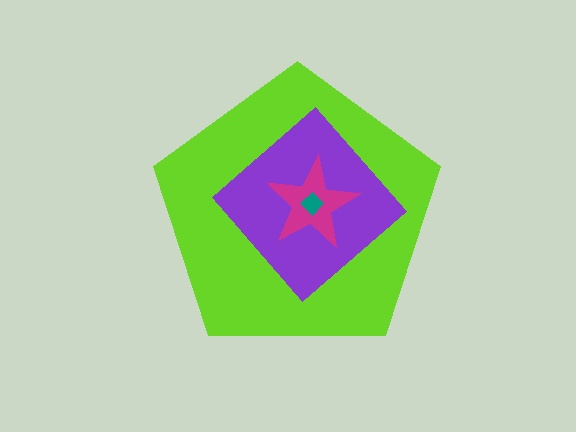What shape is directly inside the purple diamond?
The magenta star.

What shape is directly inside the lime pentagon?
The purple diamond.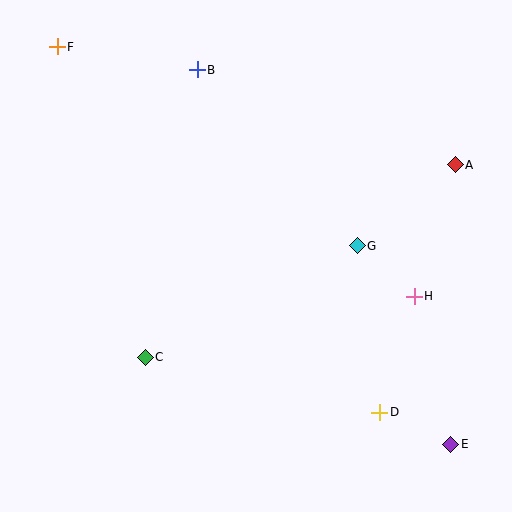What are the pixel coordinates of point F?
Point F is at (57, 47).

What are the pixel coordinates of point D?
Point D is at (380, 412).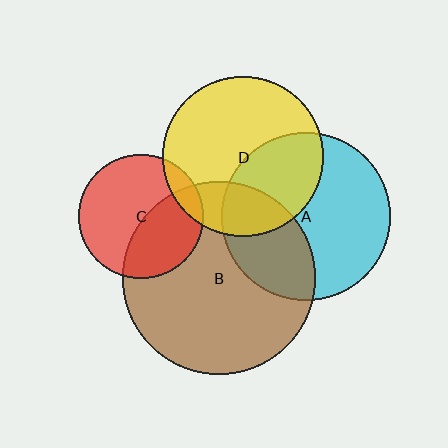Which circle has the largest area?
Circle B (brown).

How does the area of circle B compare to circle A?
Approximately 1.3 times.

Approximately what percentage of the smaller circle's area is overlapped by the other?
Approximately 10%.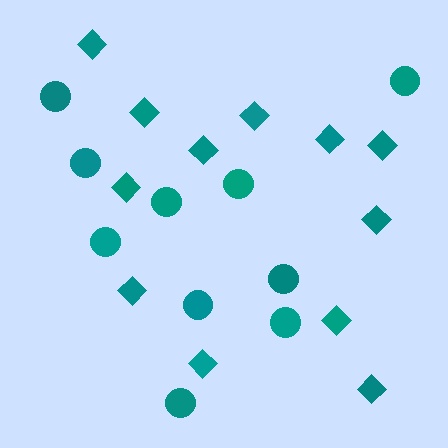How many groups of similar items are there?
There are 2 groups: one group of diamonds (12) and one group of circles (10).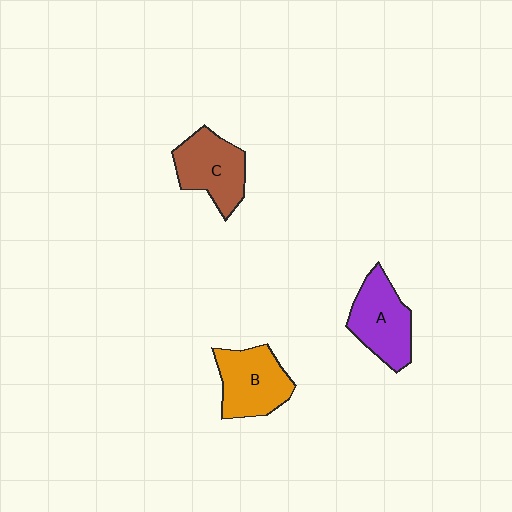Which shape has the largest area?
Shape B (orange).